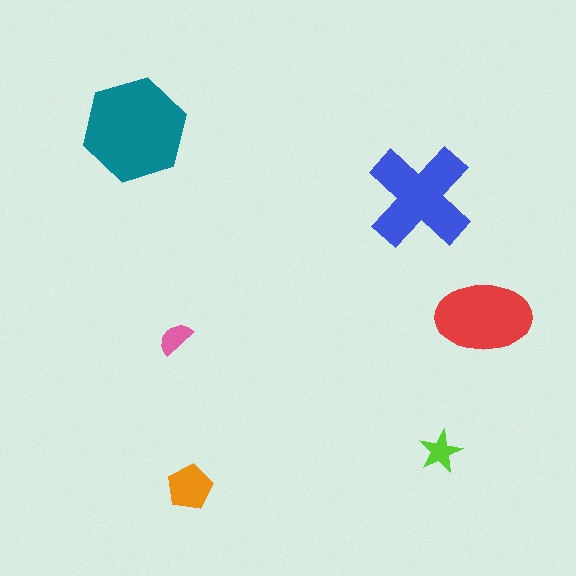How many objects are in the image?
There are 6 objects in the image.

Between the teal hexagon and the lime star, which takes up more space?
The teal hexagon.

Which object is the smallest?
The pink semicircle.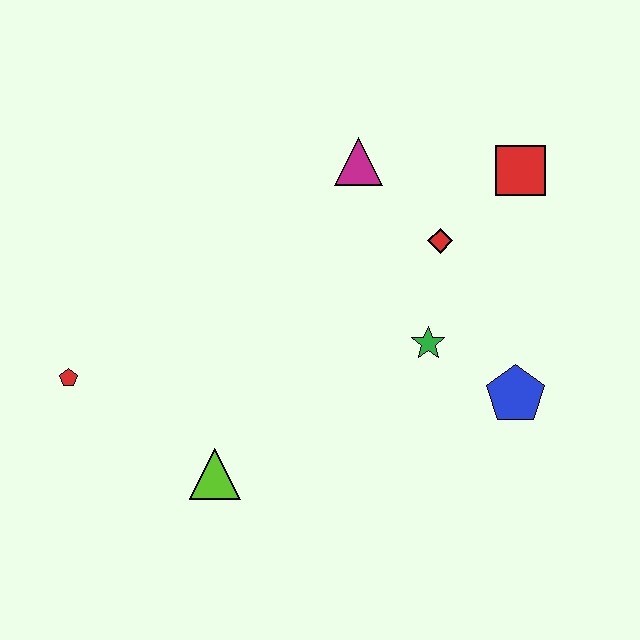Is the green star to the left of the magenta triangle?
No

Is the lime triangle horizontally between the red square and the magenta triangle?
No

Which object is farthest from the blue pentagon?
The red pentagon is farthest from the blue pentagon.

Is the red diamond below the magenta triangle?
Yes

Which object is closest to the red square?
The red diamond is closest to the red square.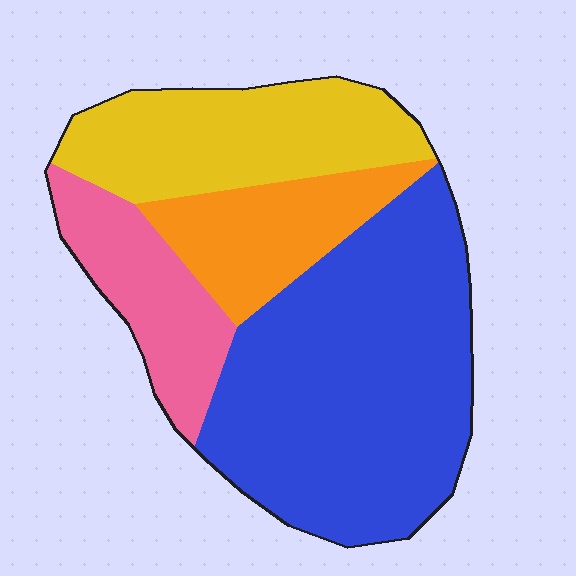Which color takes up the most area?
Blue, at roughly 50%.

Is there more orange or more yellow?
Yellow.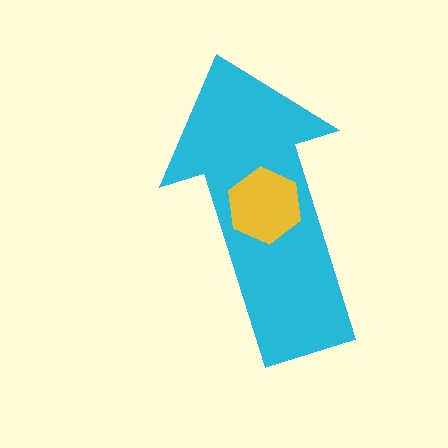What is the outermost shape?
The cyan arrow.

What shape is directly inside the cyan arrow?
The yellow hexagon.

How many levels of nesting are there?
2.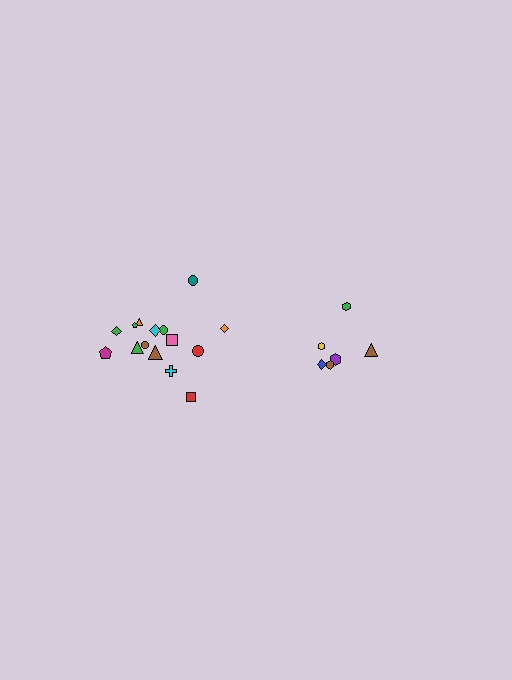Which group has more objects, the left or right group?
The left group.